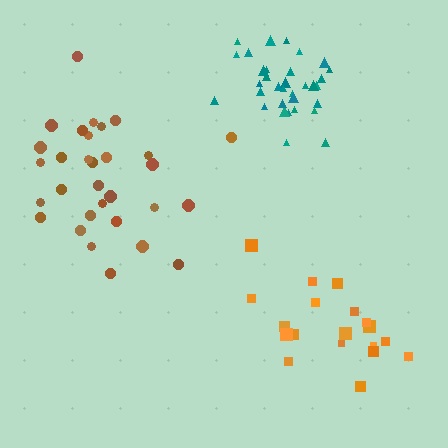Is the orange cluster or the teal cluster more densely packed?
Teal.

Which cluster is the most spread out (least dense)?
Orange.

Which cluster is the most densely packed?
Teal.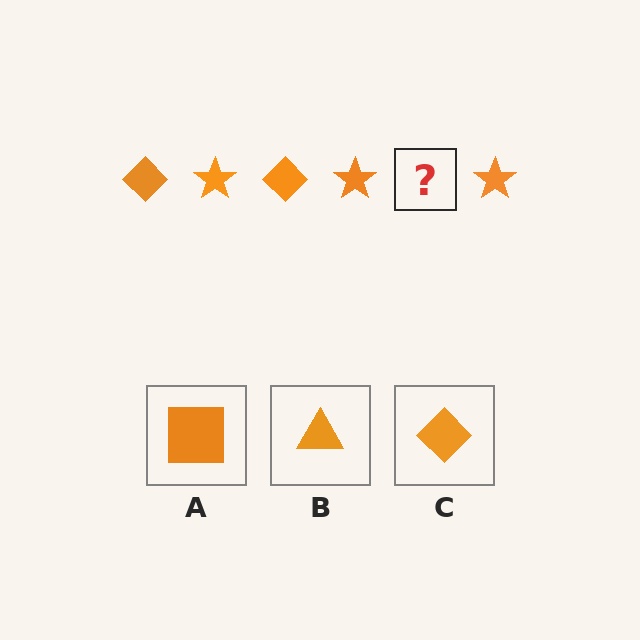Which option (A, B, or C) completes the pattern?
C.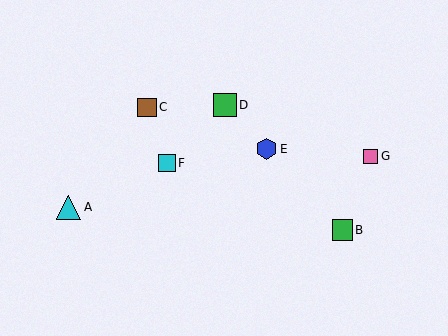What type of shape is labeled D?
Shape D is a green square.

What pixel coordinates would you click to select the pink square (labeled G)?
Click at (371, 156) to select the pink square G.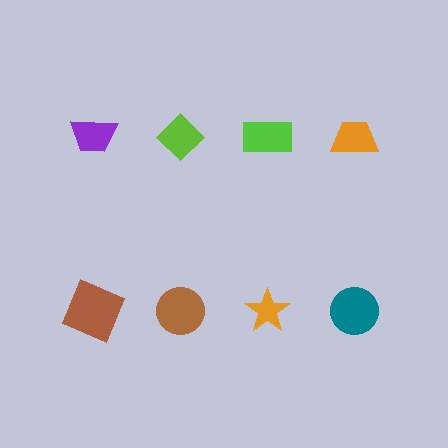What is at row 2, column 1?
A brown square.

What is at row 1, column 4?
An orange trapezoid.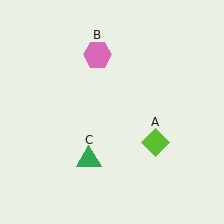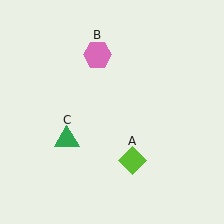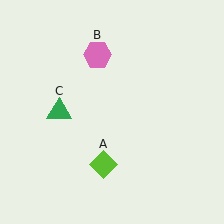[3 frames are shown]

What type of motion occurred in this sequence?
The lime diamond (object A), green triangle (object C) rotated clockwise around the center of the scene.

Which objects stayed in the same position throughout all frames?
Pink hexagon (object B) remained stationary.